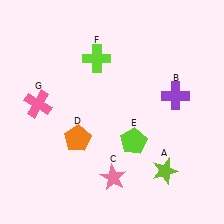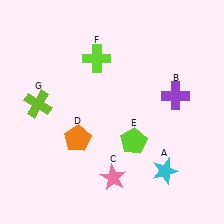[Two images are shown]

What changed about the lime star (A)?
In Image 1, A is lime. In Image 2, it changed to cyan.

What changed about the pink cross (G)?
In Image 1, G is pink. In Image 2, it changed to lime.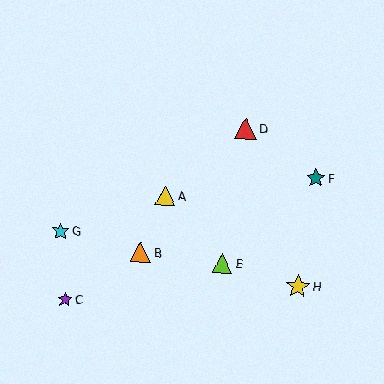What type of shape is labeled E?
Shape E is a lime triangle.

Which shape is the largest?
The yellow star (labeled H) is the largest.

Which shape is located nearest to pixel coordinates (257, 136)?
The red triangle (labeled D) at (246, 128) is nearest to that location.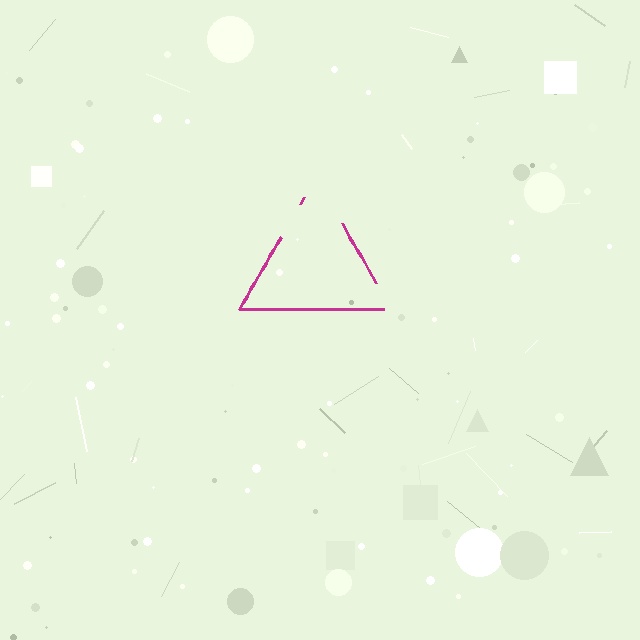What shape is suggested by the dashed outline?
The dashed outline suggests a triangle.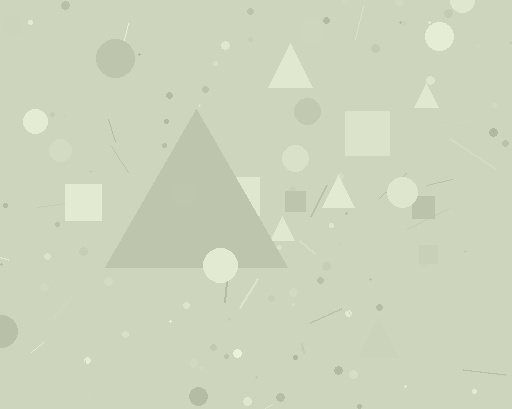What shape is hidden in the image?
A triangle is hidden in the image.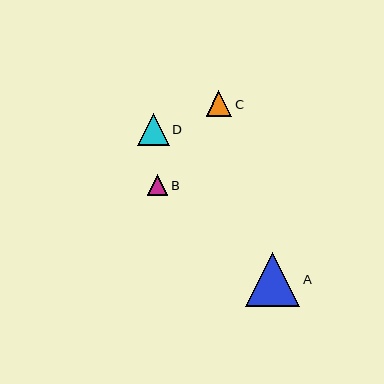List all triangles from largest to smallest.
From largest to smallest: A, D, C, B.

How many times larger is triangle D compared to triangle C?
Triangle D is approximately 1.2 times the size of triangle C.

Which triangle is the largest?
Triangle A is the largest with a size of approximately 54 pixels.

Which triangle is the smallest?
Triangle B is the smallest with a size of approximately 21 pixels.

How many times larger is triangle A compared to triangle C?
Triangle A is approximately 2.1 times the size of triangle C.